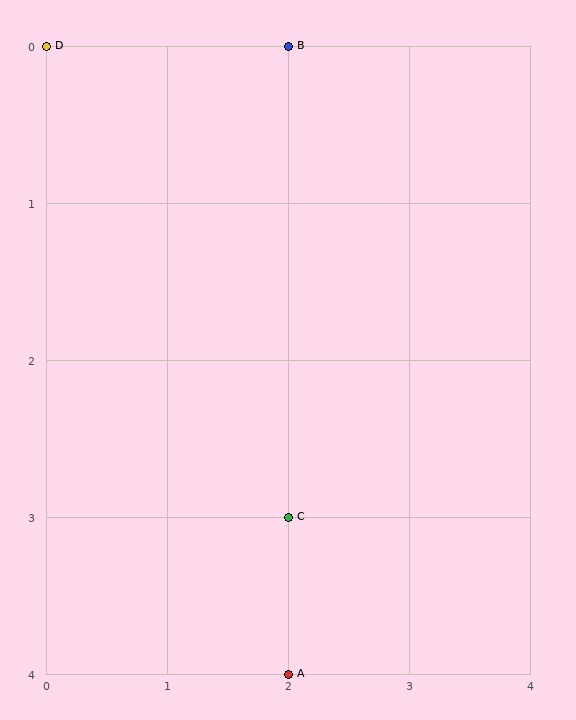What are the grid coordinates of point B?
Point B is at grid coordinates (2, 0).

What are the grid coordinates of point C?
Point C is at grid coordinates (2, 3).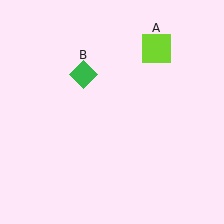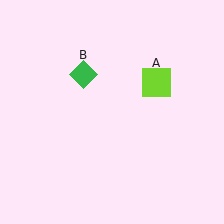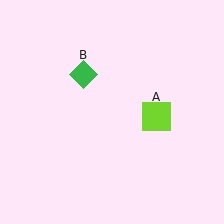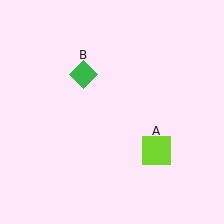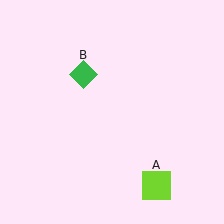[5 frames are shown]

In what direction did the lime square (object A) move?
The lime square (object A) moved down.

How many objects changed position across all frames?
1 object changed position: lime square (object A).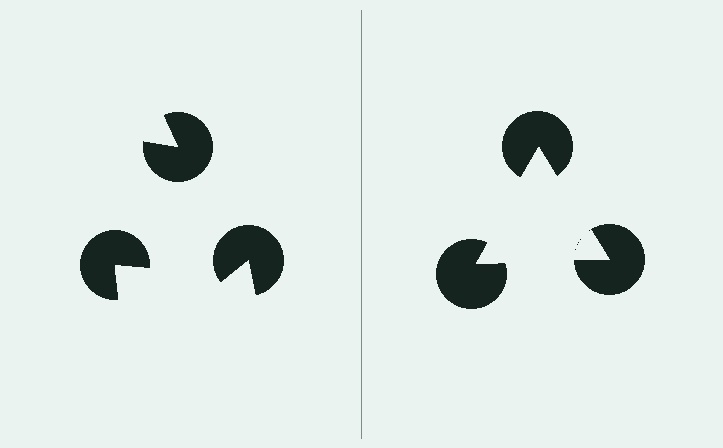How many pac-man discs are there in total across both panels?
6 — 3 on each side.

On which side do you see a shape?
An illusory triangle appears on the right side. On the left side the wedge cuts are rotated, so no coherent shape forms.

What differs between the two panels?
The pac-man discs are positioned identically on both sides; only the wedge orientations differ. On the right they align to a triangle; on the left they are misaligned.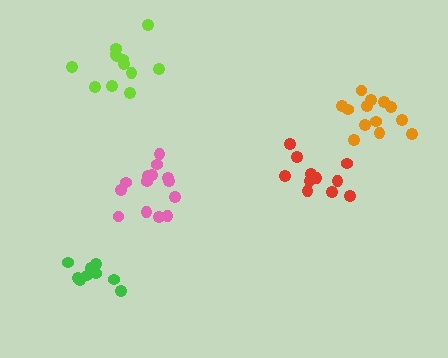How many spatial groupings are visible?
There are 5 spatial groupings.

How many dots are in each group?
Group 1: 14 dots, Group 2: 9 dots, Group 3: 12 dots, Group 4: 13 dots, Group 5: 11 dots (59 total).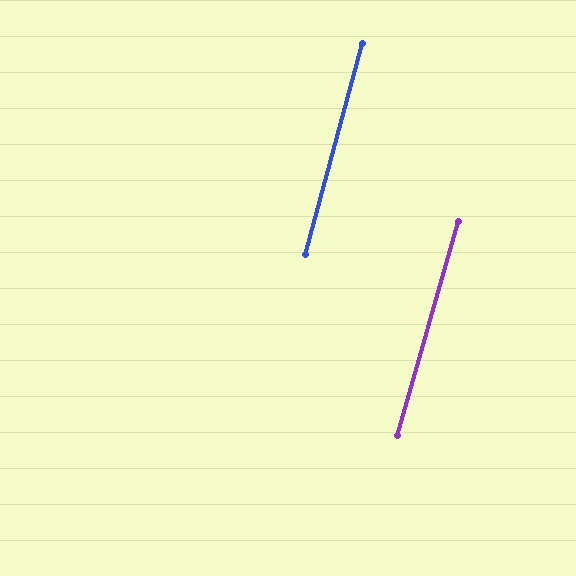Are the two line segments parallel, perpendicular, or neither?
Parallel — their directions differ by only 0.9°.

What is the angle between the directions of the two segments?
Approximately 1 degree.